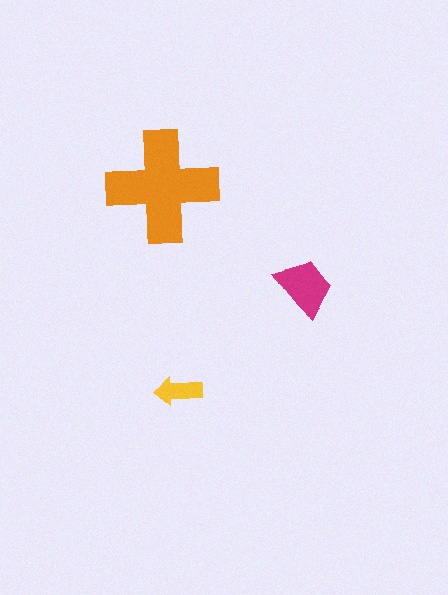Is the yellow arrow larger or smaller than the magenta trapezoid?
Smaller.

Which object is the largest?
The orange cross.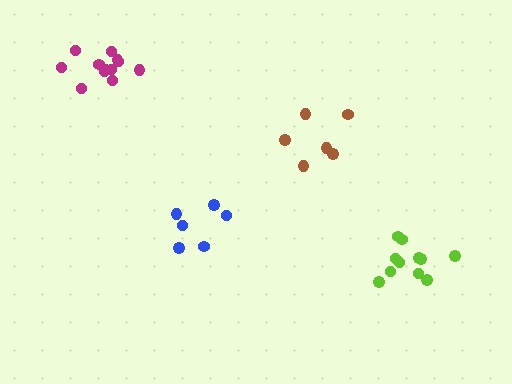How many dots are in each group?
Group 1: 12 dots, Group 2: 11 dots, Group 3: 6 dots, Group 4: 6 dots (35 total).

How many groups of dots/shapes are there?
There are 4 groups.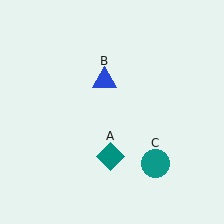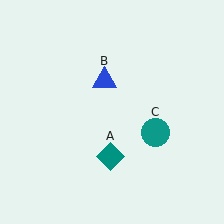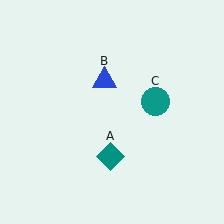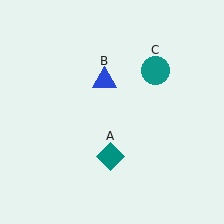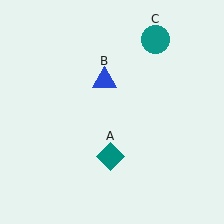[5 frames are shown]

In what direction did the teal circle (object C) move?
The teal circle (object C) moved up.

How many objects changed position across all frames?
1 object changed position: teal circle (object C).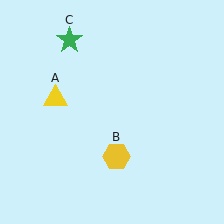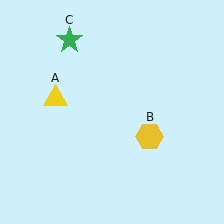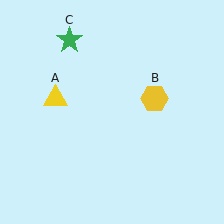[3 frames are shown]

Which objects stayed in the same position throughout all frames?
Yellow triangle (object A) and green star (object C) remained stationary.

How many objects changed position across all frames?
1 object changed position: yellow hexagon (object B).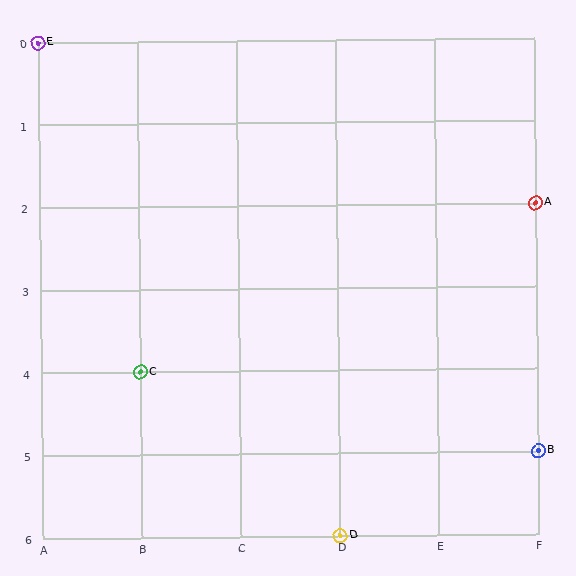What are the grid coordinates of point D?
Point D is at grid coordinates (D, 6).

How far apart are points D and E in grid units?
Points D and E are 3 columns and 6 rows apart (about 6.7 grid units diagonally).